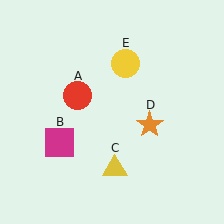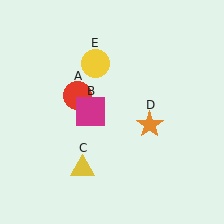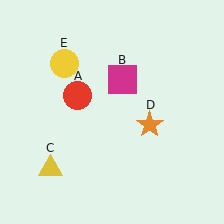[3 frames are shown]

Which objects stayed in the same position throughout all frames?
Red circle (object A) and orange star (object D) remained stationary.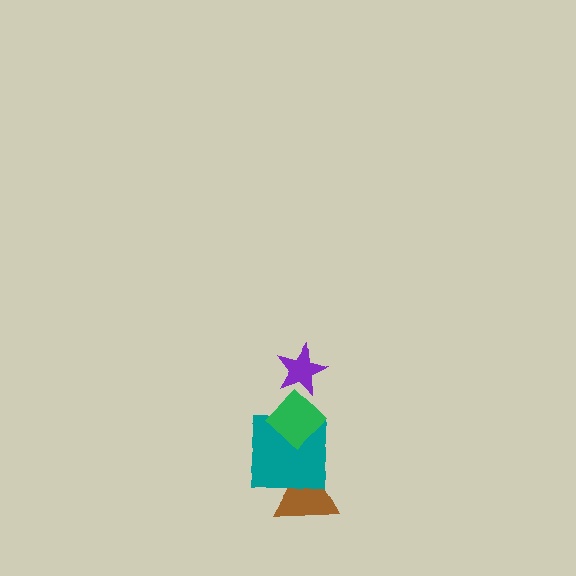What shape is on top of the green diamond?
The purple star is on top of the green diamond.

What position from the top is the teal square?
The teal square is 3rd from the top.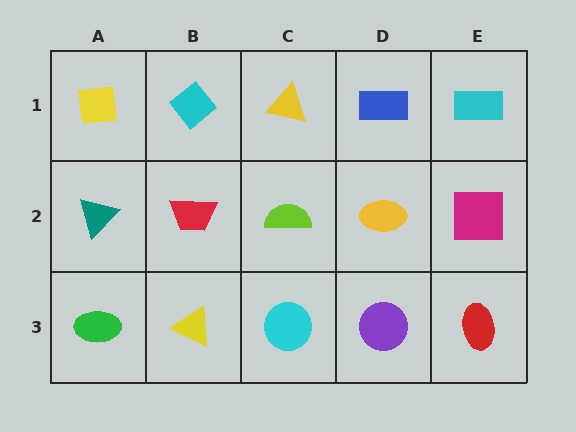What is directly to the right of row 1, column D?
A cyan rectangle.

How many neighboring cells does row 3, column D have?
3.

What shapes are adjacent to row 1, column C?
A lime semicircle (row 2, column C), a cyan diamond (row 1, column B), a blue rectangle (row 1, column D).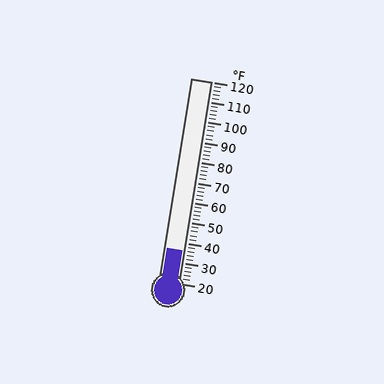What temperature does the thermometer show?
The thermometer shows approximately 36°F.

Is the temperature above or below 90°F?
The temperature is below 90°F.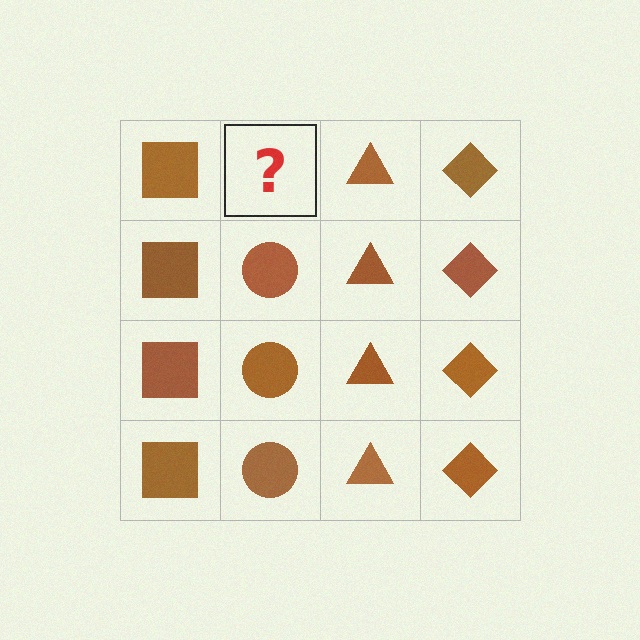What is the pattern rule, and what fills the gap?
The rule is that each column has a consistent shape. The gap should be filled with a brown circle.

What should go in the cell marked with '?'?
The missing cell should contain a brown circle.